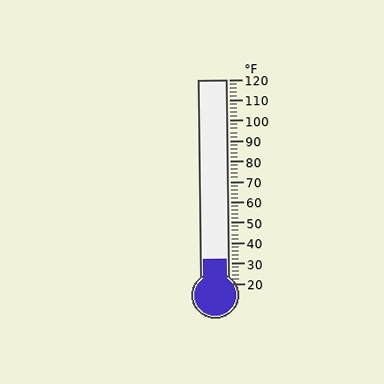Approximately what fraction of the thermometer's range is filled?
The thermometer is filled to approximately 10% of its range.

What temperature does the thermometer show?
The thermometer shows approximately 32°F.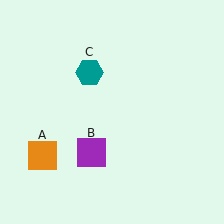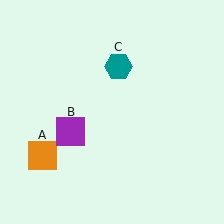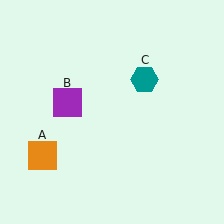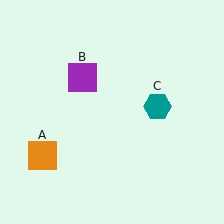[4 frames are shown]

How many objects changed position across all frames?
2 objects changed position: purple square (object B), teal hexagon (object C).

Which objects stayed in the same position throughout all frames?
Orange square (object A) remained stationary.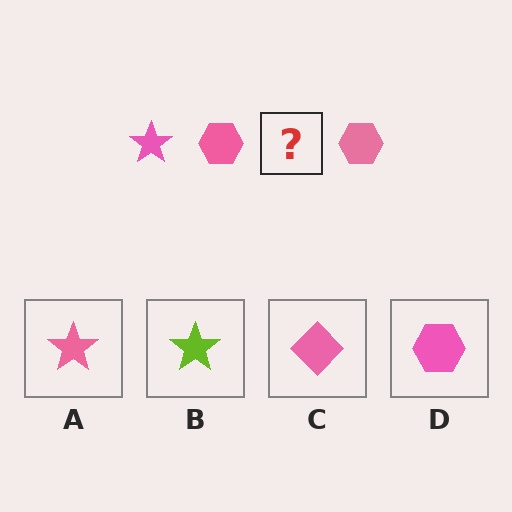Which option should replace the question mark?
Option A.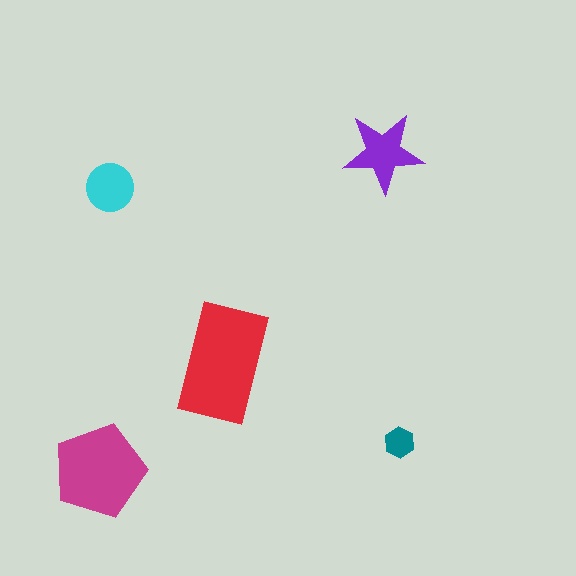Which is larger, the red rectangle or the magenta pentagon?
The red rectangle.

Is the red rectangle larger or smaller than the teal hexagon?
Larger.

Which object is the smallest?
The teal hexagon.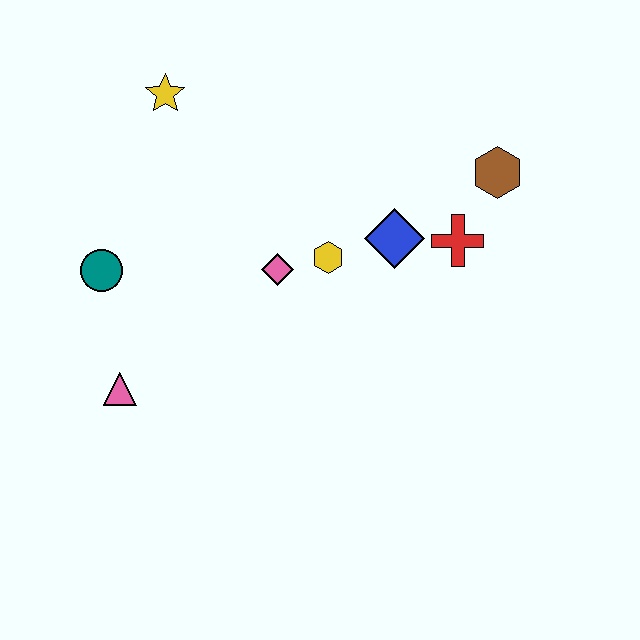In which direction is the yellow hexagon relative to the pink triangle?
The yellow hexagon is to the right of the pink triangle.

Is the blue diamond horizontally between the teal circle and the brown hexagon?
Yes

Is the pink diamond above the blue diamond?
No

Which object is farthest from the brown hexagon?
The pink triangle is farthest from the brown hexagon.